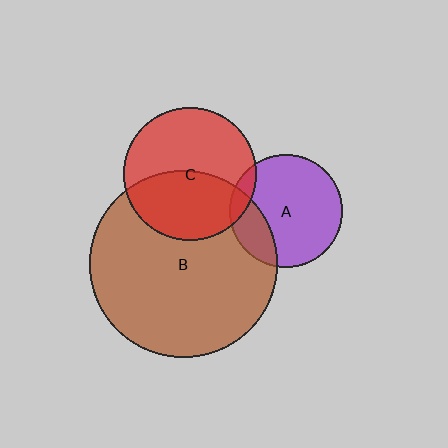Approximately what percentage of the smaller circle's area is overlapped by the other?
Approximately 45%.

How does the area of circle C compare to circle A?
Approximately 1.4 times.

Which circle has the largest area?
Circle B (brown).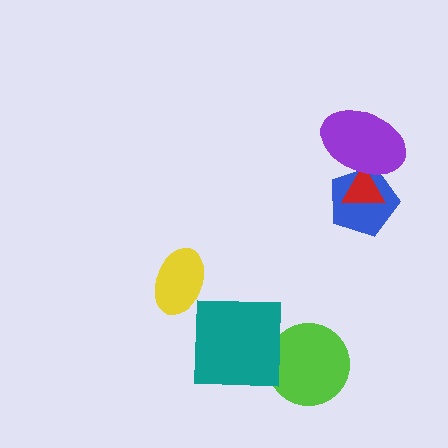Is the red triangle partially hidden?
Yes, it is partially covered by another shape.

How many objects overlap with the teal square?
1 object overlaps with the teal square.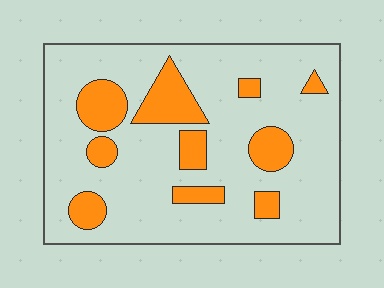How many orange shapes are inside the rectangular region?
10.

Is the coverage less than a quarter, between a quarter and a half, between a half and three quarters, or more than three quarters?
Less than a quarter.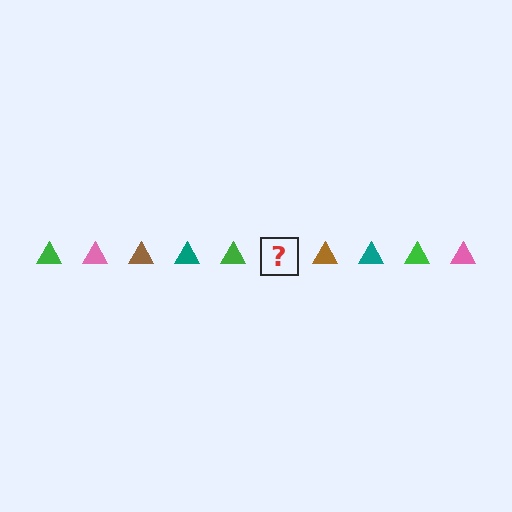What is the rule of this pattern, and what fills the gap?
The rule is that the pattern cycles through green, pink, brown, teal triangles. The gap should be filled with a pink triangle.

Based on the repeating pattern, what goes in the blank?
The blank should be a pink triangle.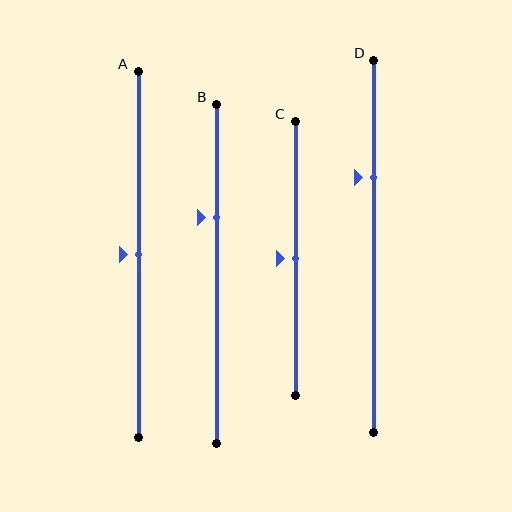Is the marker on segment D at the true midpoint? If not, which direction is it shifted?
No, the marker on segment D is shifted upward by about 18% of the segment length.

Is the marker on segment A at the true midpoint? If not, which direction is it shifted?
Yes, the marker on segment A is at the true midpoint.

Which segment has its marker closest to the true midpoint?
Segment A has its marker closest to the true midpoint.